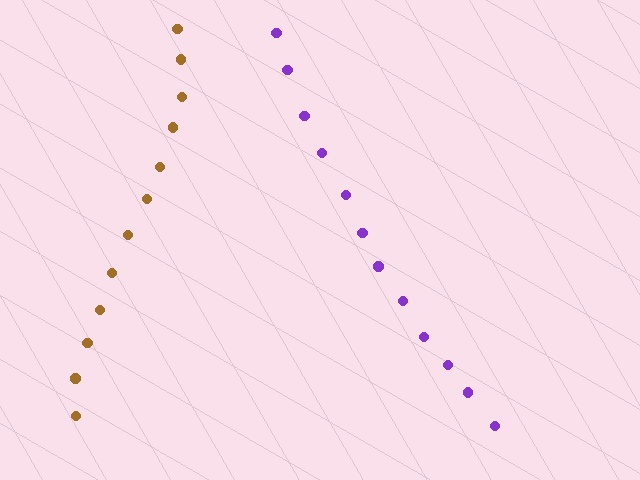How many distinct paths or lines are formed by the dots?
There are 2 distinct paths.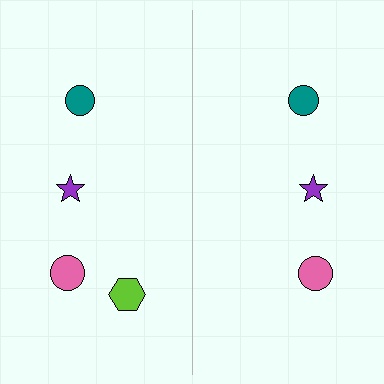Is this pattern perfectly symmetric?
No, the pattern is not perfectly symmetric. A lime hexagon is missing from the right side.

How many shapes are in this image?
There are 7 shapes in this image.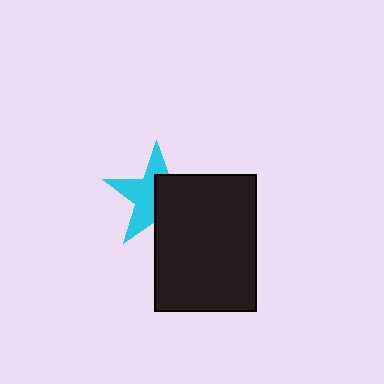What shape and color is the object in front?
The object in front is a black rectangle.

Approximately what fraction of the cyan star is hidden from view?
Roughly 49% of the cyan star is hidden behind the black rectangle.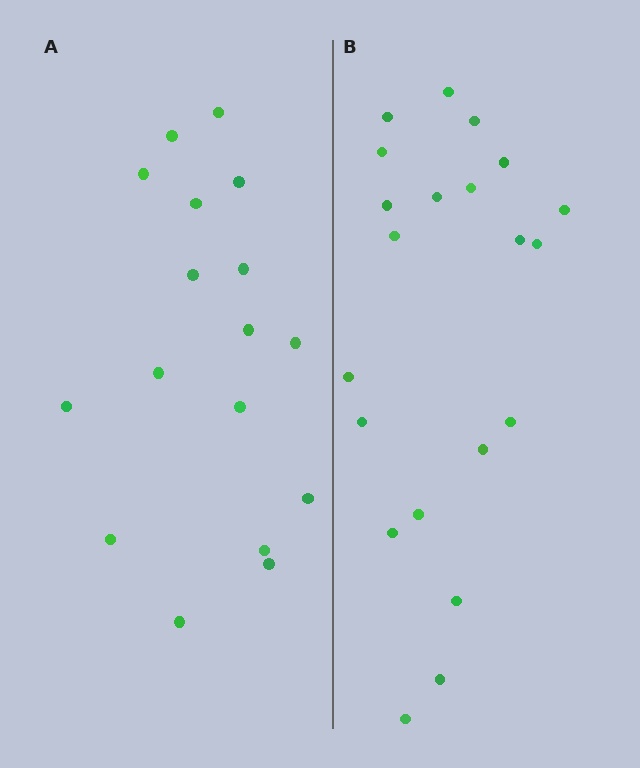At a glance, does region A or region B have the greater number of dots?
Region B (the right region) has more dots.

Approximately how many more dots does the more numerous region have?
Region B has about 4 more dots than region A.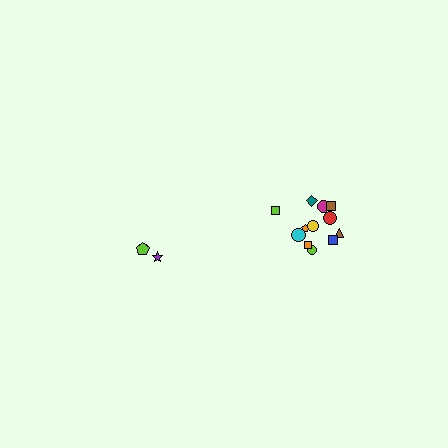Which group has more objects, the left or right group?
The right group.